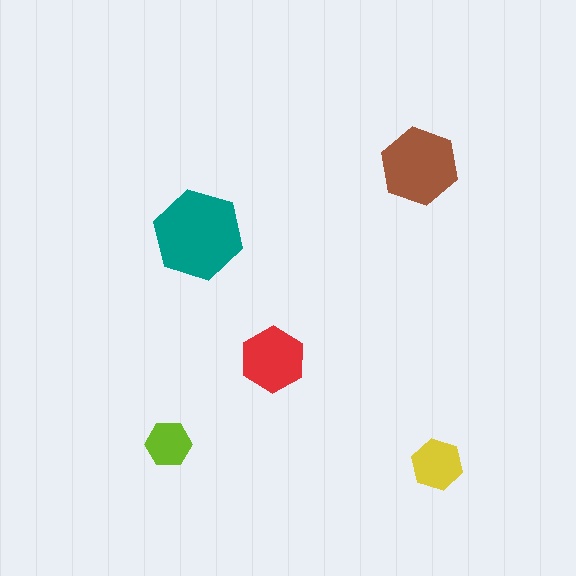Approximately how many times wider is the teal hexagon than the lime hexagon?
About 2 times wider.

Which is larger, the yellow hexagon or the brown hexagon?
The brown one.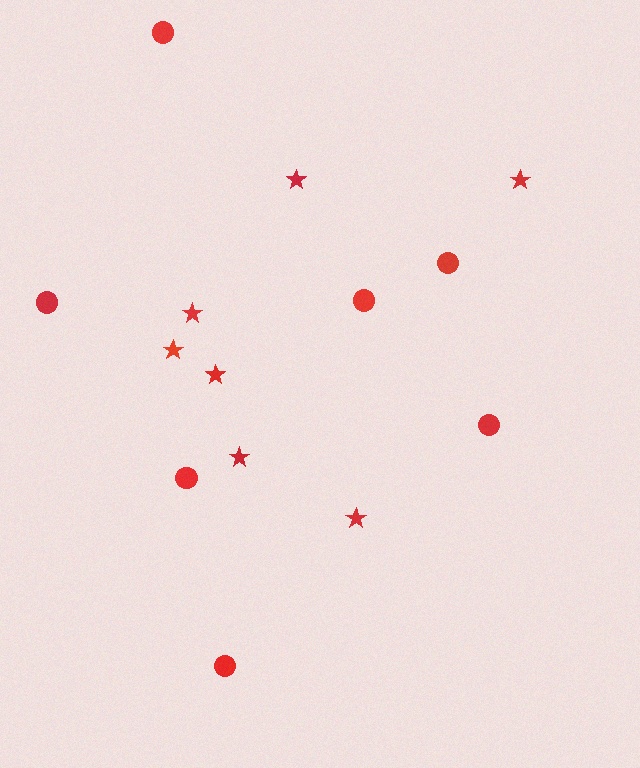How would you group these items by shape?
There are 2 groups: one group of circles (7) and one group of stars (7).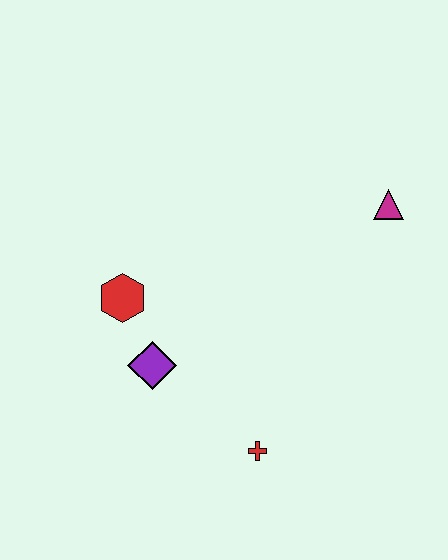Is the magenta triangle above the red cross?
Yes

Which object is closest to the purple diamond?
The red hexagon is closest to the purple diamond.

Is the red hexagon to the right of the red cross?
No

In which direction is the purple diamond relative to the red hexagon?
The purple diamond is below the red hexagon.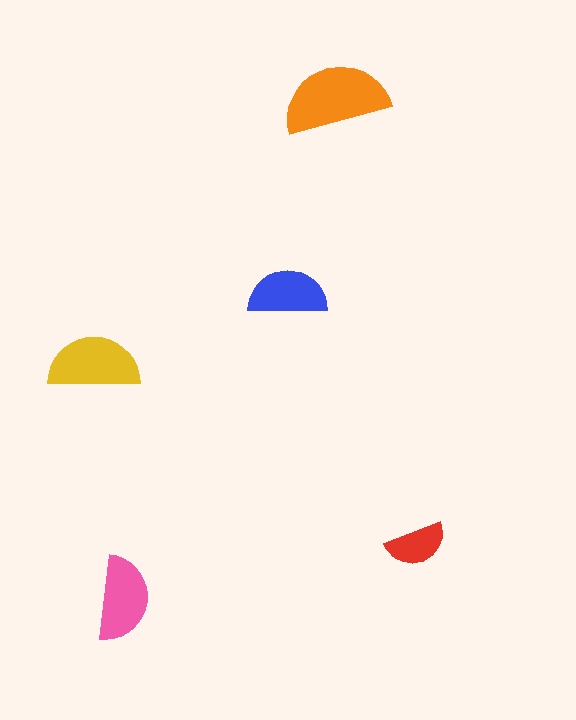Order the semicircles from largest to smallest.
the orange one, the yellow one, the pink one, the blue one, the red one.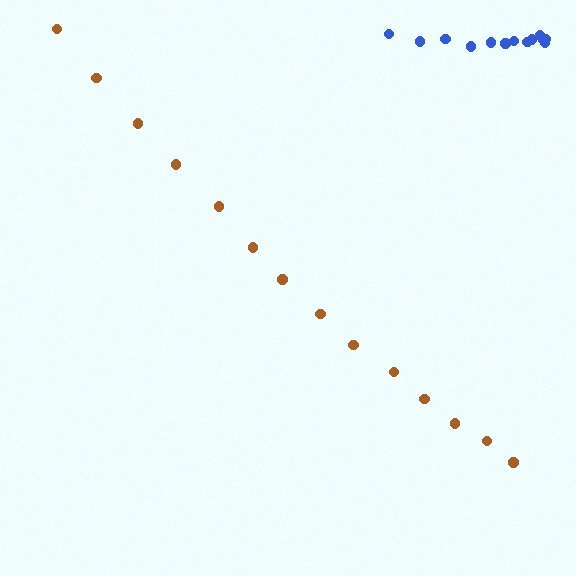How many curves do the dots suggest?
There are 2 distinct paths.